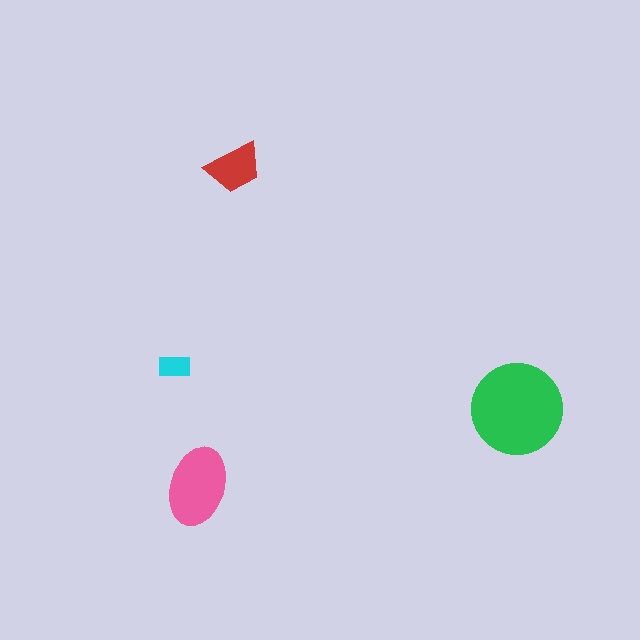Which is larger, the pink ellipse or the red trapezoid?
The pink ellipse.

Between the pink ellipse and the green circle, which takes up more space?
The green circle.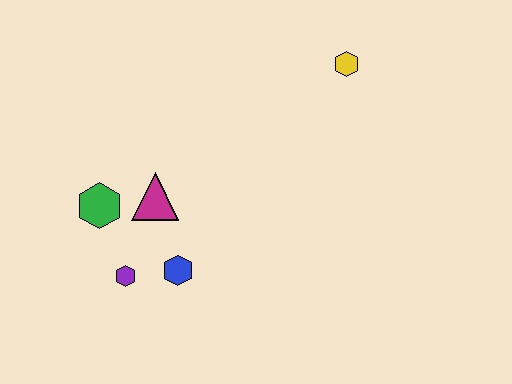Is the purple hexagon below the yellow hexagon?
Yes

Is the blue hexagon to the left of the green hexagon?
No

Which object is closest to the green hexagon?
The magenta triangle is closest to the green hexagon.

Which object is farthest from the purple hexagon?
The yellow hexagon is farthest from the purple hexagon.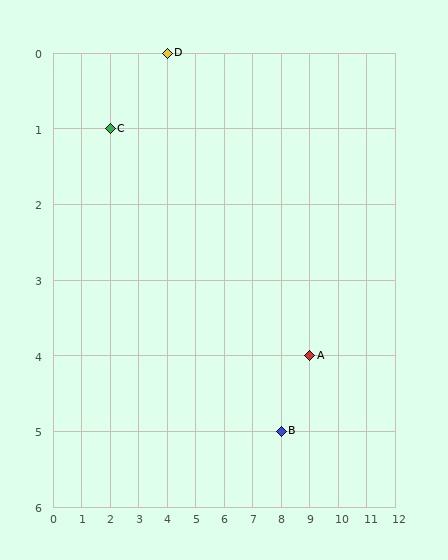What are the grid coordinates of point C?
Point C is at grid coordinates (2, 1).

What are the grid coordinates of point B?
Point B is at grid coordinates (8, 5).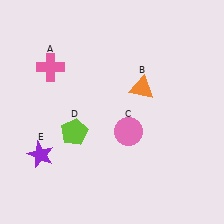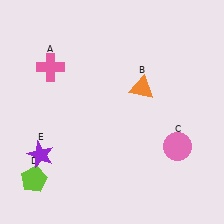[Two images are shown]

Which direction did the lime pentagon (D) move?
The lime pentagon (D) moved down.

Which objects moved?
The objects that moved are: the pink circle (C), the lime pentagon (D).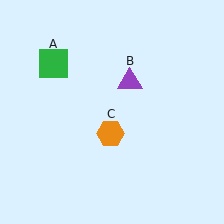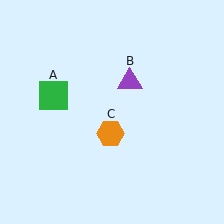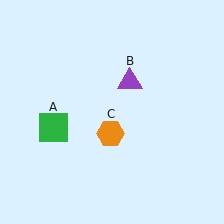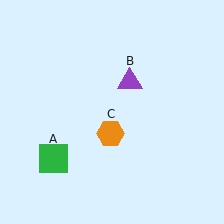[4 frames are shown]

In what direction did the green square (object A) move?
The green square (object A) moved down.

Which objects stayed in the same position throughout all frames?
Purple triangle (object B) and orange hexagon (object C) remained stationary.